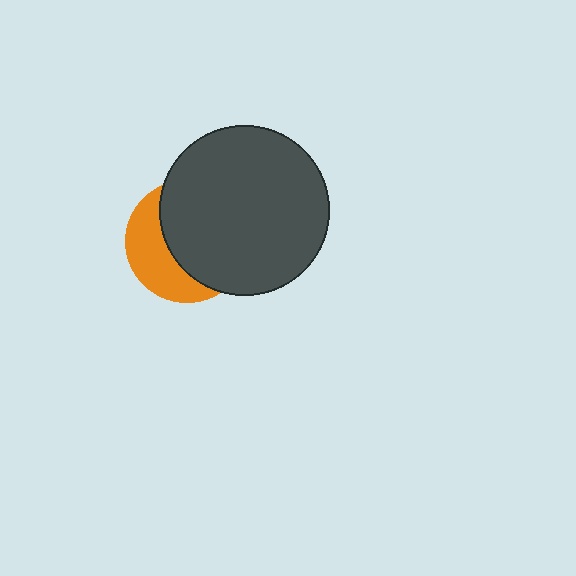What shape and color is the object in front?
The object in front is a dark gray circle.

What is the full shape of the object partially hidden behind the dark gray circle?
The partially hidden object is an orange circle.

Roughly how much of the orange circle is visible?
A small part of it is visible (roughly 38%).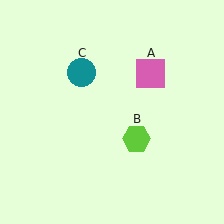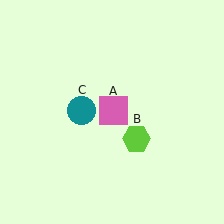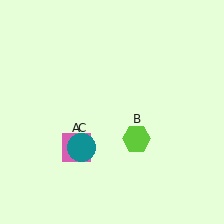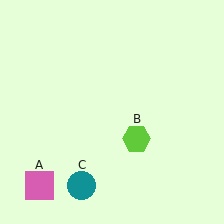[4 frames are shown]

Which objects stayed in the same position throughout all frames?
Lime hexagon (object B) remained stationary.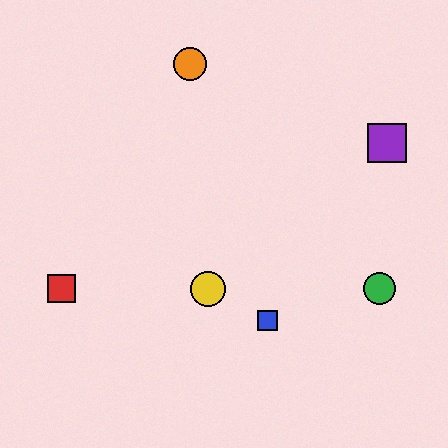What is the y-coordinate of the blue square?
The blue square is at y≈320.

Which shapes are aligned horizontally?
The red square, the green circle, the yellow circle are aligned horizontally.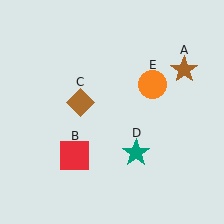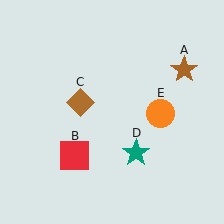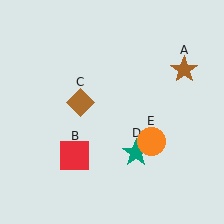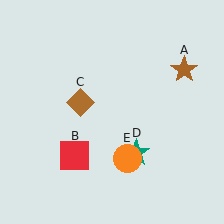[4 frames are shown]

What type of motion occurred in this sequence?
The orange circle (object E) rotated clockwise around the center of the scene.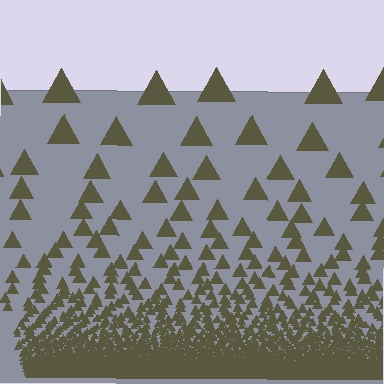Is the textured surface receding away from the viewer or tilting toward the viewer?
The surface appears to tilt toward the viewer. Texture elements get larger and sparser toward the top.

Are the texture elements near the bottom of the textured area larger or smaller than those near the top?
Smaller. The gradient is inverted — elements near the bottom are smaller and denser.